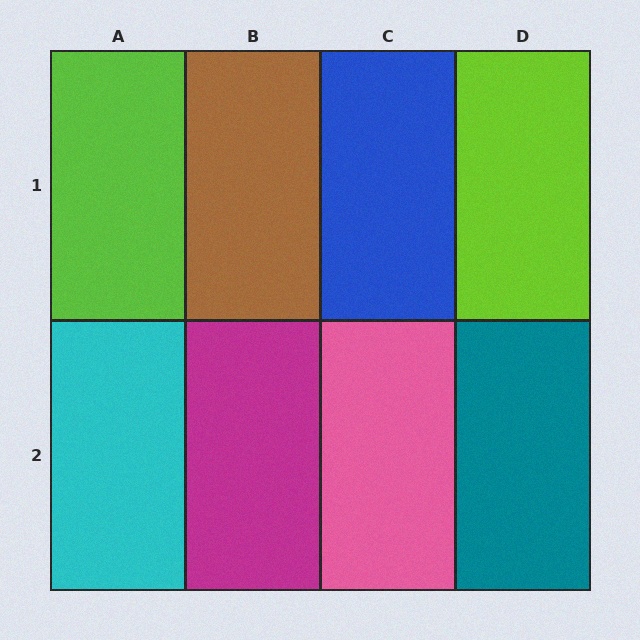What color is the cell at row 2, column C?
Pink.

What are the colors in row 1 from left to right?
Lime, brown, blue, lime.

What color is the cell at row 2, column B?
Magenta.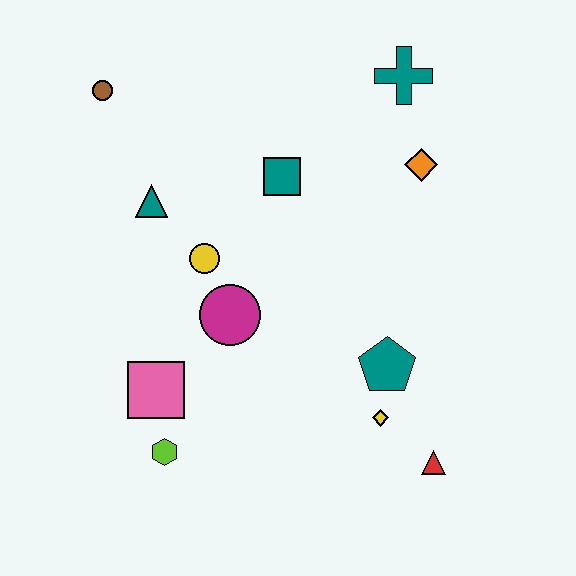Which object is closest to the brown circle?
The teal triangle is closest to the brown circle.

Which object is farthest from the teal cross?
The lime hexagon is farthest from the teal cross.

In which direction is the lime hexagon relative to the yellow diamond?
The lime hexagon is to the left of the yellow diamond.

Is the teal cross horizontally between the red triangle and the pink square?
Yes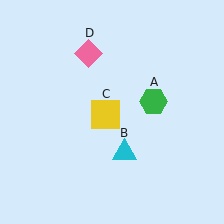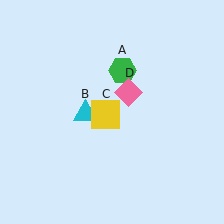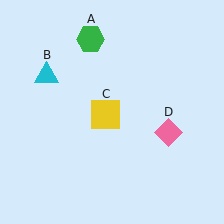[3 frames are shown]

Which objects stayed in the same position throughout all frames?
Yellow square (object C) remained stationary.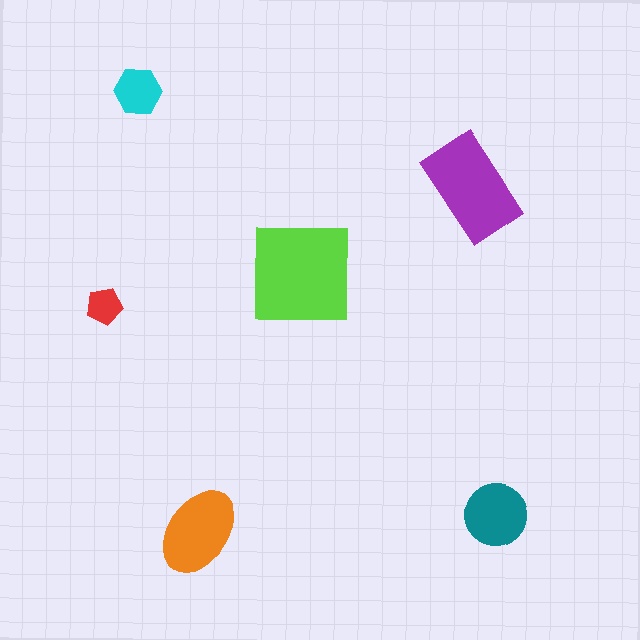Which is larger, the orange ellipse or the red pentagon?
The orange ellipse.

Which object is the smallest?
The red pentagon.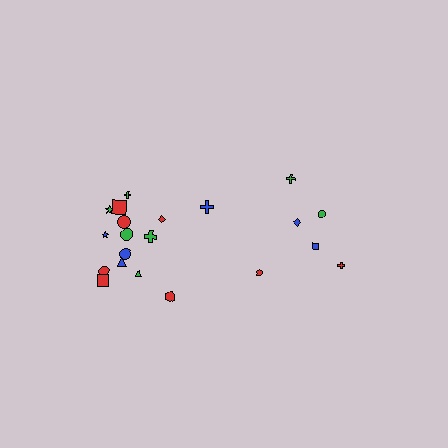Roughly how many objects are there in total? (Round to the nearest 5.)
Roughly 20 objects in total.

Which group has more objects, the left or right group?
The left group.